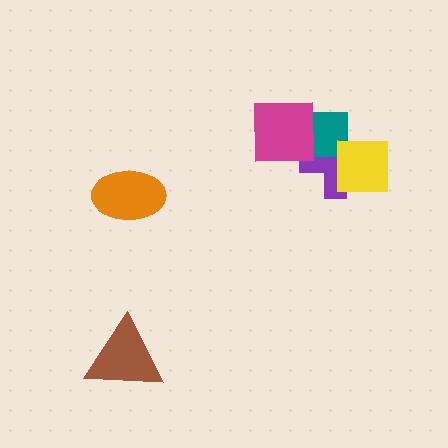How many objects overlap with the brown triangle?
0 objects overlap with the brown triangle.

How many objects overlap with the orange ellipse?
0 objects overlap with the orange ellipse.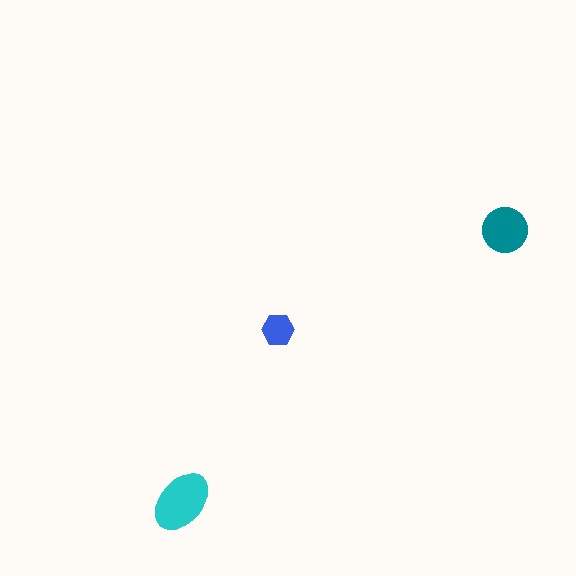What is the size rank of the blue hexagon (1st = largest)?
3rd.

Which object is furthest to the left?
The cyan ellipse is leftmost.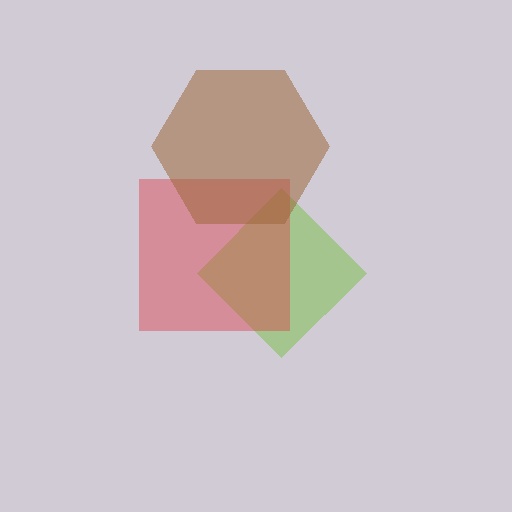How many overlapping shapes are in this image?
There are 3 overlapping shapes in the image.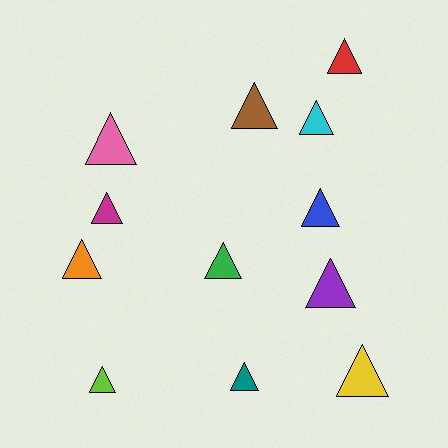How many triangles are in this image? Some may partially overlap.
There are 12 triangles.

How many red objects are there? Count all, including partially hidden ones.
There is 1 red object.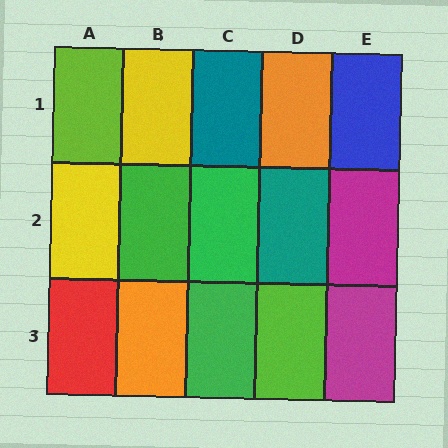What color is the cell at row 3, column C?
Green.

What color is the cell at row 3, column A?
Red.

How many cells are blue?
1 cell is blue.